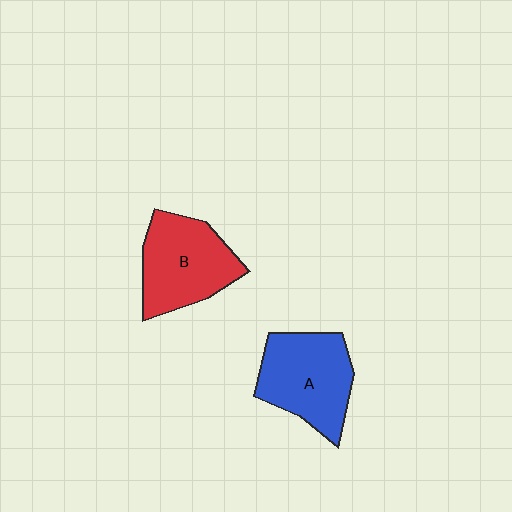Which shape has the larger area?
Shape A (blue).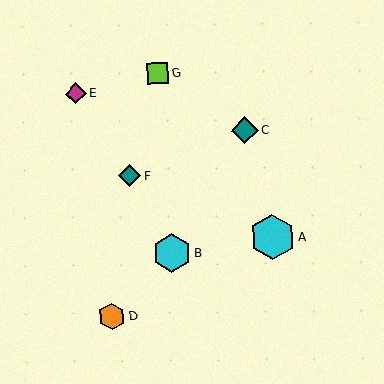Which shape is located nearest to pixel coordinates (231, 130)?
The teal diamond (labeled C) at (245, 131) is nearest to that location.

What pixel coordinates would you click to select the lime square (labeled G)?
Click at (157, 73) to select the lime square G.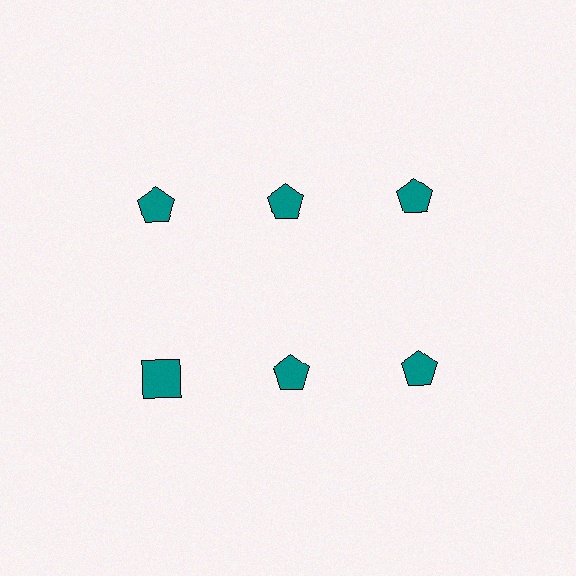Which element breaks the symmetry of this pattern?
The teal square in the second row, leftmost column breaks the symmetry. All other shapes are teal pentagons.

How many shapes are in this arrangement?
There are 6 shapes arranged in a grid pattern.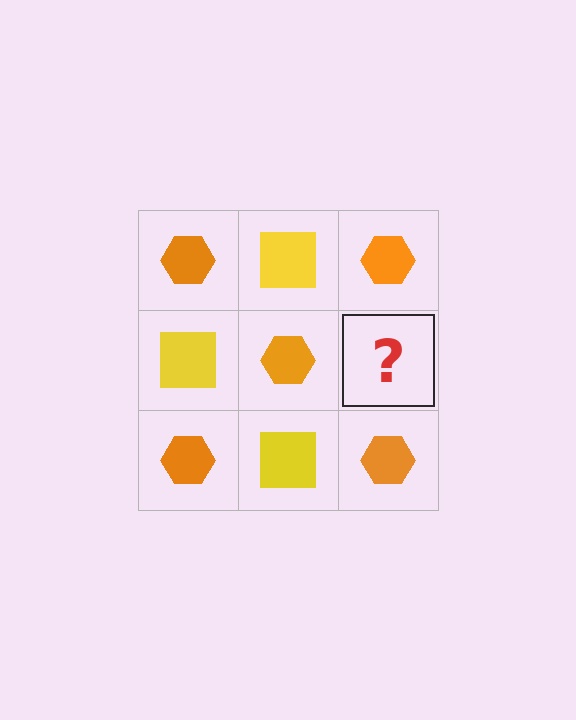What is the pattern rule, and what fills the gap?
The rule is that it alternates orange hexagon and yellow square in a checkerboard pattern. The gap should be filled with a yellow square.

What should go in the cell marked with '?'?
The missing cell should contain a yellow square.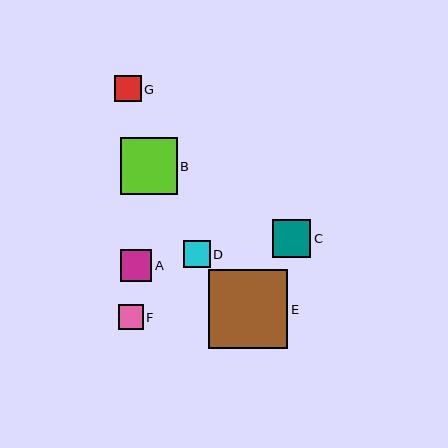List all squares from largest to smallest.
From largest to smallest: E, B, C, A, D, G, F.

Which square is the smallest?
Square F is the smallest with a size of approximately 25 pixels.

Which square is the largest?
Square E is the largest with a size of approximately 79 pixels.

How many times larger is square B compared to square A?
Square B is approximately 1.8 times the size of square A.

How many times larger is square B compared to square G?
Square B is approximately 2.2 times the size of square G.